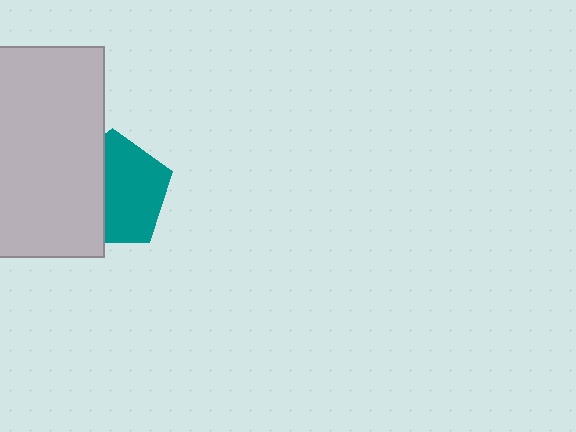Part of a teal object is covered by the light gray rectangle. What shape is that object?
It is a pentagon.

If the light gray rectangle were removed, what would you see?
You would see the complete teal pentagon.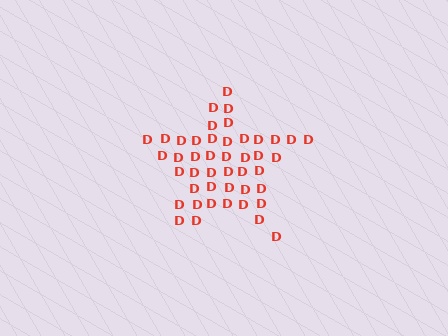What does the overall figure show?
The overall figure shows a star.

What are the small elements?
The small elements are letter D's.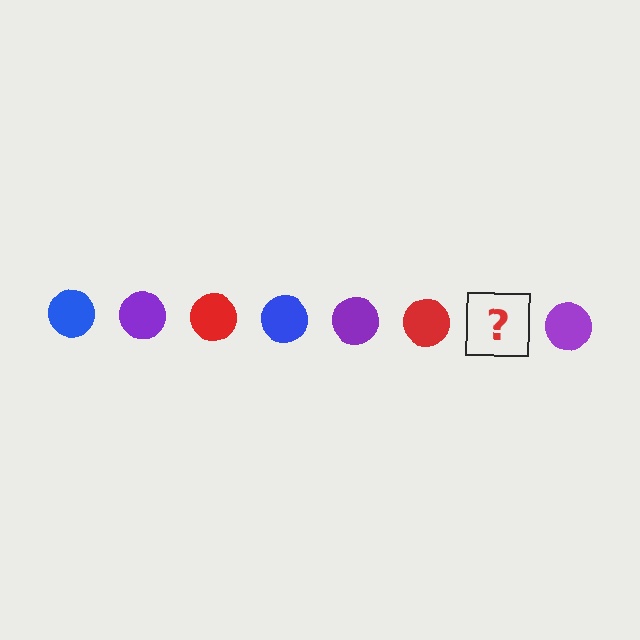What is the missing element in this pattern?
The missing element is a blue circle.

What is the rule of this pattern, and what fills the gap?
The rule is that the pattern cycles through blue, purple, red circles. The gap should be filled with a blue circle.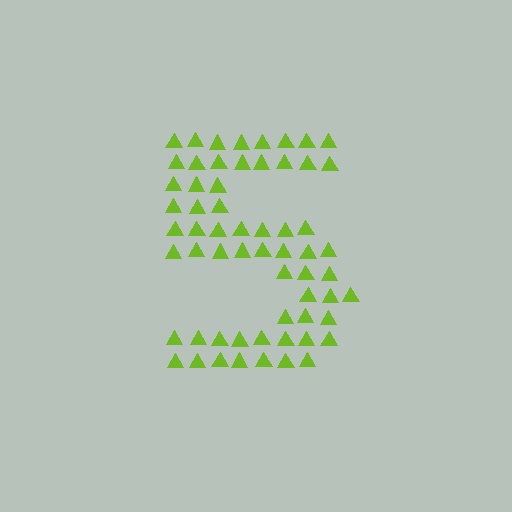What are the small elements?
The small elements are triangles.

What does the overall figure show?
The overall figure shows the digit 5.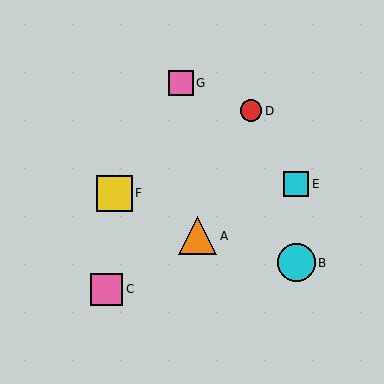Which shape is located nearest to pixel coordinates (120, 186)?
The yellow square (labeled F) at (115, 193) is nearest to that location.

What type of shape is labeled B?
Shape B is a cyan circle.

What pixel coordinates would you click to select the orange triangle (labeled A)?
Click at (197, 236) to select the orange triangle A.